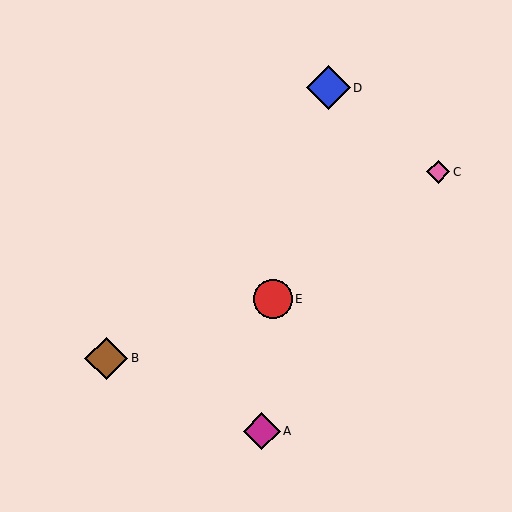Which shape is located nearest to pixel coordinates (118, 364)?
The brown diamond (labeled B) at (106, 358) is nearest to that location.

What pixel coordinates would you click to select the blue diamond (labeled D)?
Click at (328, 88) to select the blue diamond D.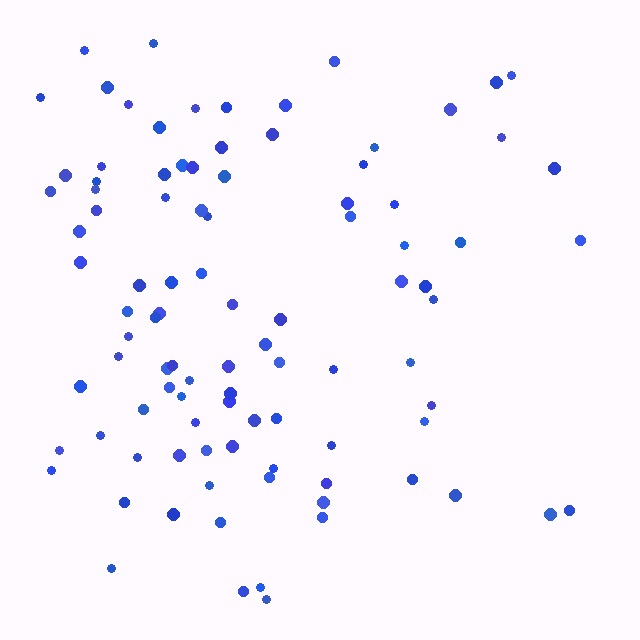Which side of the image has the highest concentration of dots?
The left.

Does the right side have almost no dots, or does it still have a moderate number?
Still a moderate number, just noticeably fewer than the left.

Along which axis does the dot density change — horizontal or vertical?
Horizontal.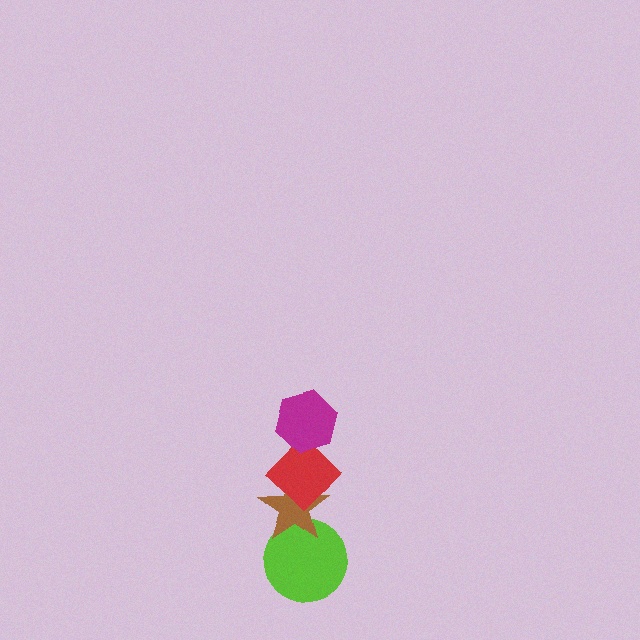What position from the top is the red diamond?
The red diamond is 2nd from the top.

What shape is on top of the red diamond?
The magenta hexagon is on top of the red diamond.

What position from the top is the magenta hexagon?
The magenta hexagon is 1st from the top.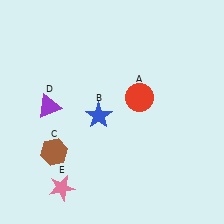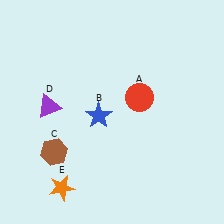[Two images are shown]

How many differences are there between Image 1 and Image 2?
There is 1 difference between the two images.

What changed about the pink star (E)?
In Image 1, E is pink. In Image 2, it changed to orange.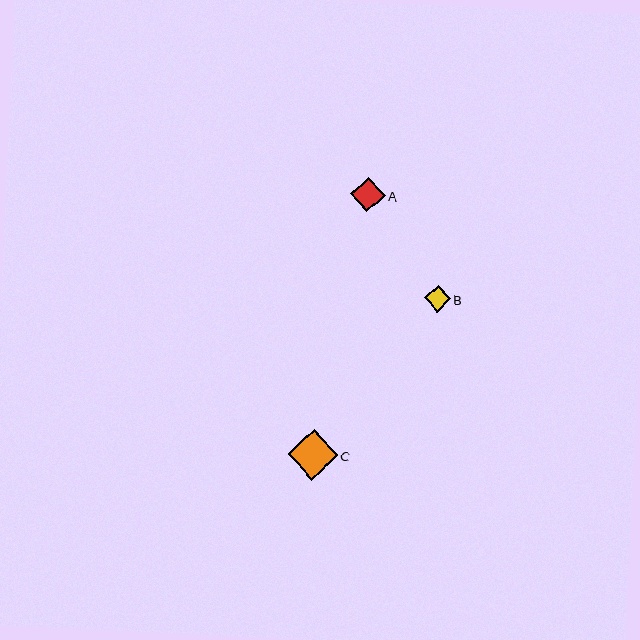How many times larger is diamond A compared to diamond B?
Diamond A is approximately 1.3 times the size of diamond B.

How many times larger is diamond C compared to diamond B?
Diamond C is approximately 1.9 times the size of diamond B.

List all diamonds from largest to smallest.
From largest to smallest: C, A, B.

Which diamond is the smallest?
Diamond B is the smallest with a size of approximately 26 pixels.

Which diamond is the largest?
Diamond C is the largest with a size of approximately 50 pixels.